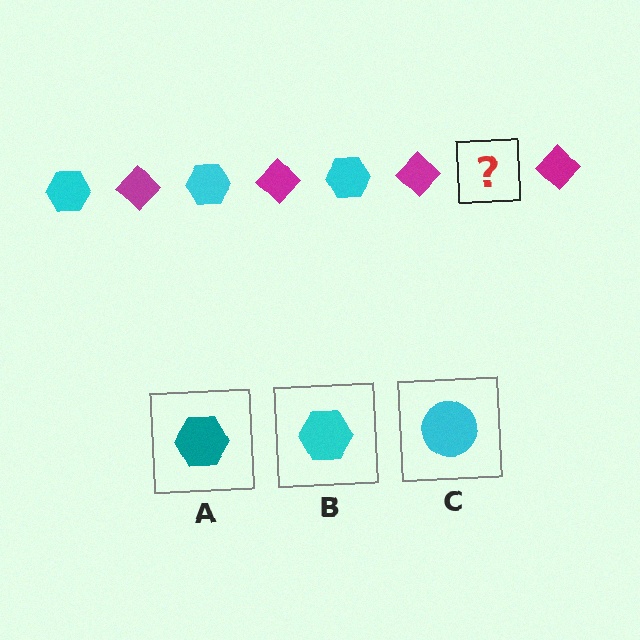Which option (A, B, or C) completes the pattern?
B.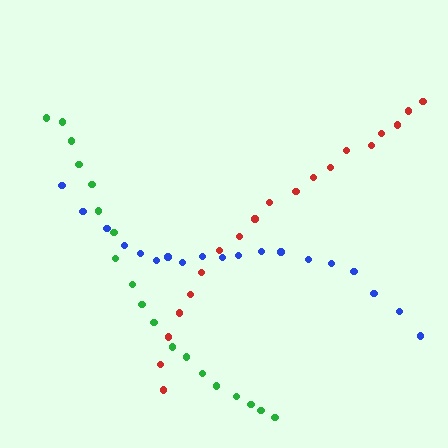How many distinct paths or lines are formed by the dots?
There are 3 distinct paths.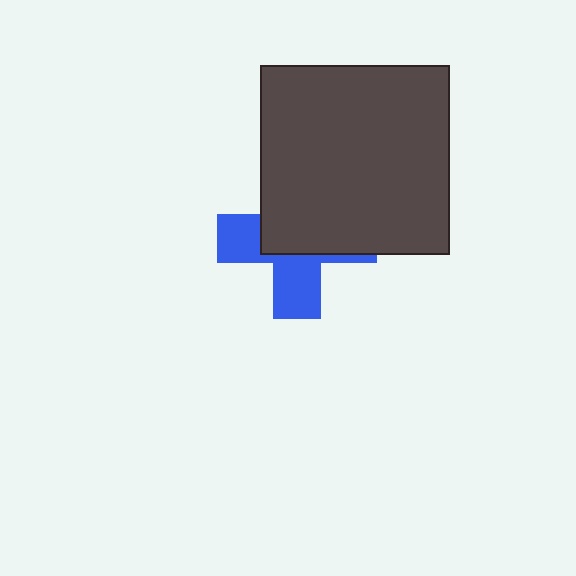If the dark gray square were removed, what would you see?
You would see the complete blue cross.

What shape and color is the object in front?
The object in front is a dark gray square.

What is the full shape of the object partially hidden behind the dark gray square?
The partially hidden object is a blue cross.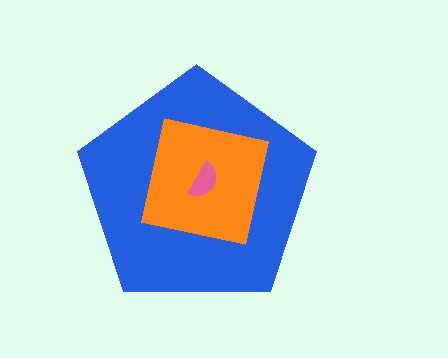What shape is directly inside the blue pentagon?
The orange square.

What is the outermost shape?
The blue pentagon.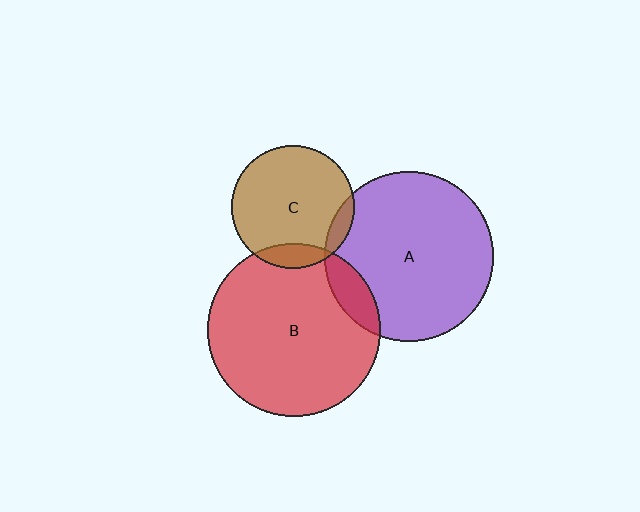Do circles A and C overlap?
Yes.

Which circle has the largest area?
Circle B (red).